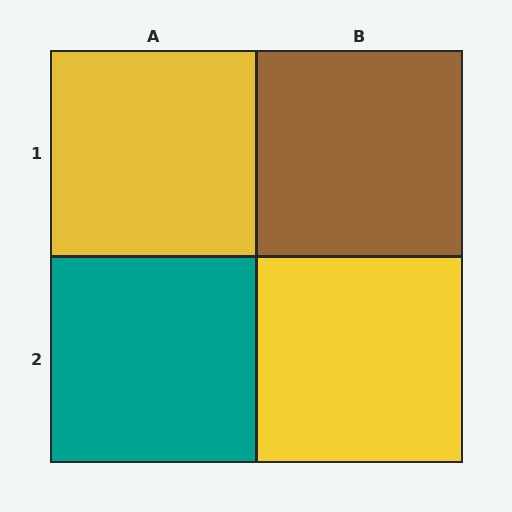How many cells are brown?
1 cell is brown.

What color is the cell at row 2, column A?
Teal.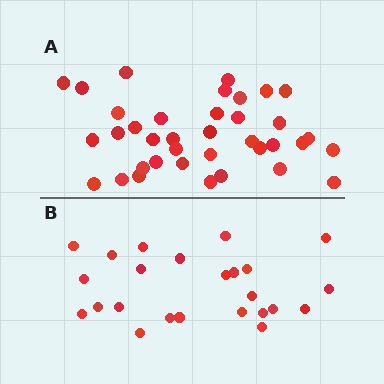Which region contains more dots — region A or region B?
Region A (the top region) has more dots.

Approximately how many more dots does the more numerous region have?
Region A has approximately 15 more dots than region B.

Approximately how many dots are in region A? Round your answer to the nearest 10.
About 40 dots. (The exact count is 37, which rounds to 40.)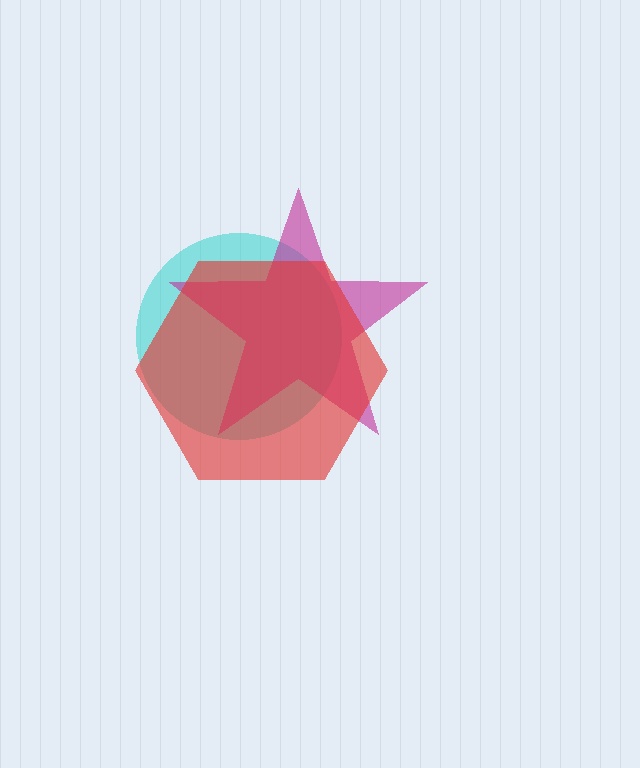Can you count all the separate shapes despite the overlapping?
Yes, there are 3 separate shapes.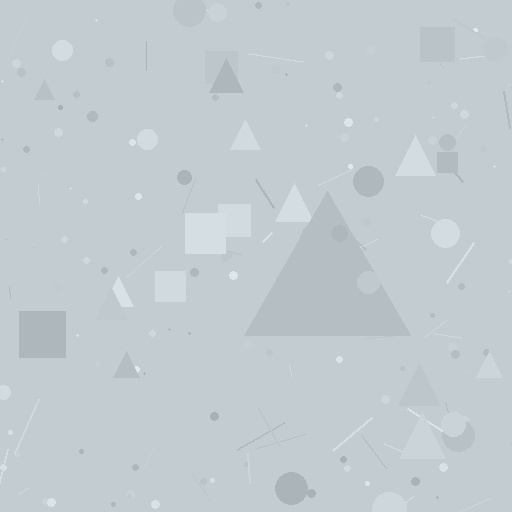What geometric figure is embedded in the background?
A triangle is embedded in the background.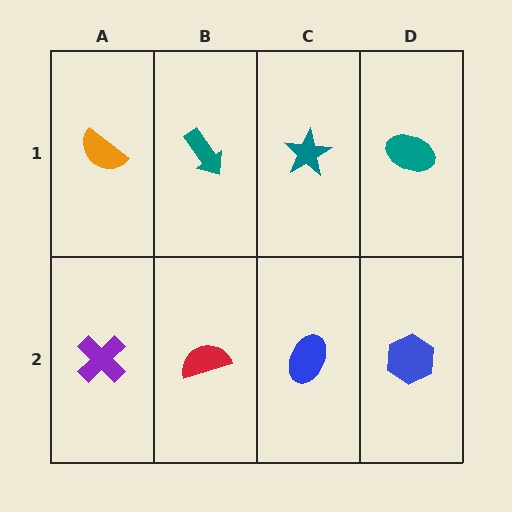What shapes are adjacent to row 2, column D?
A teal ellipse (row 1, column D), a blue ellipse (row 2, column C).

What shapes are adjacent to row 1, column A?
A purple cross (row 2, column A), a teal arrow (row 1, column B).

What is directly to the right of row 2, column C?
A blue hexagon.